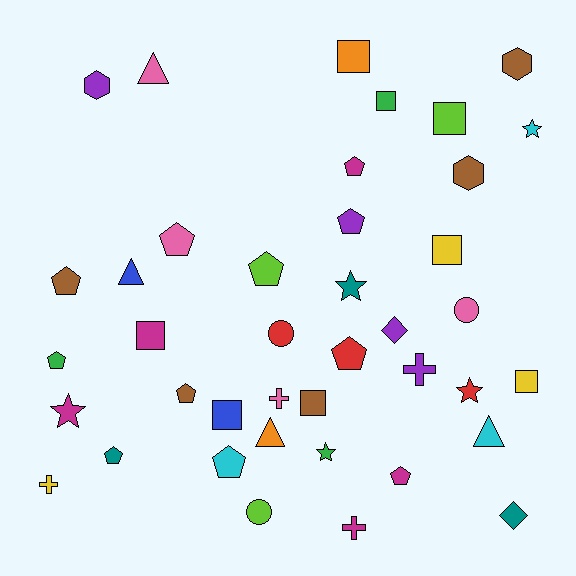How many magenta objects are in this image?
There are 5 magenta objects.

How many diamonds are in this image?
There are 2 diamonds.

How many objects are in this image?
There are 40 objects.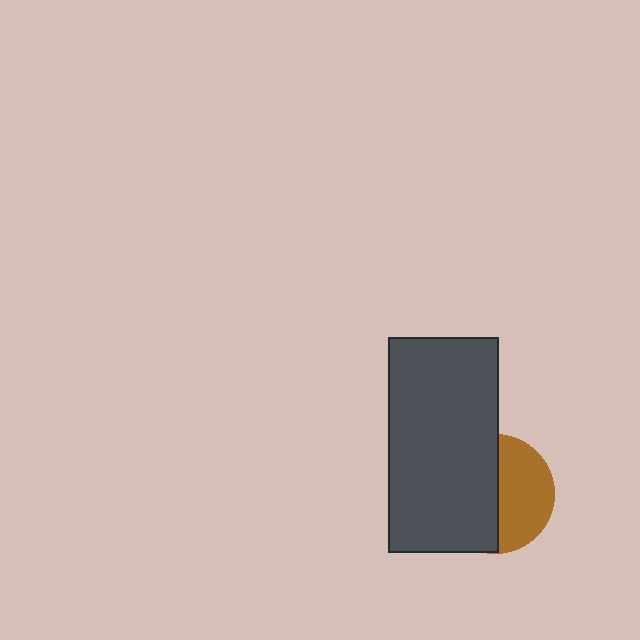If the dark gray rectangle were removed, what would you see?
You would see the complete brown circle.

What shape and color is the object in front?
The object in front is a dark gray rectangle.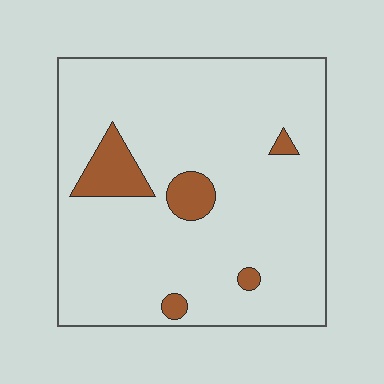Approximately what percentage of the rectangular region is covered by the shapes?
Approximately 10%.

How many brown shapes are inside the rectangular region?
5.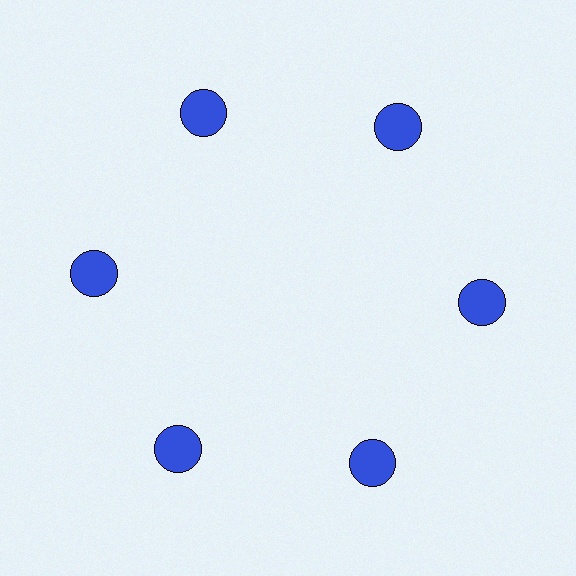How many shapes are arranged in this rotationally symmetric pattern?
There are 6 shapes, arranged in 6 groups of 1.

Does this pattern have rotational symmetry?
Yes, this pattern has 6-fold rotational symmetry. It looks the same after rotating 60 degrees around the center.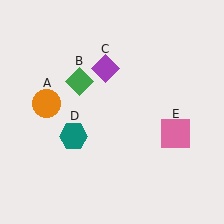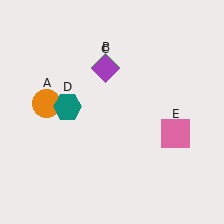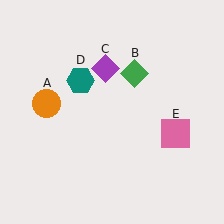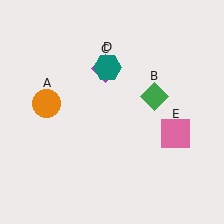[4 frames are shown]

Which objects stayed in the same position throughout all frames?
Orange circle (object A) and purple diamond (object C) and pink square (object E) remained stationary.